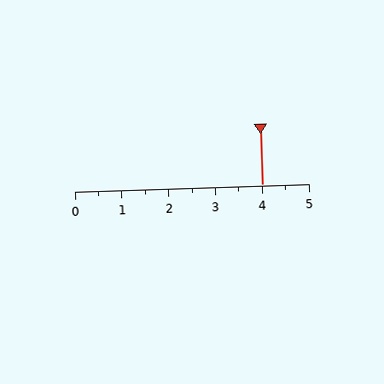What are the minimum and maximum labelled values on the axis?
The axis runs from 0 to 5.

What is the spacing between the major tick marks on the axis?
The major ticks are spaced 1 apart.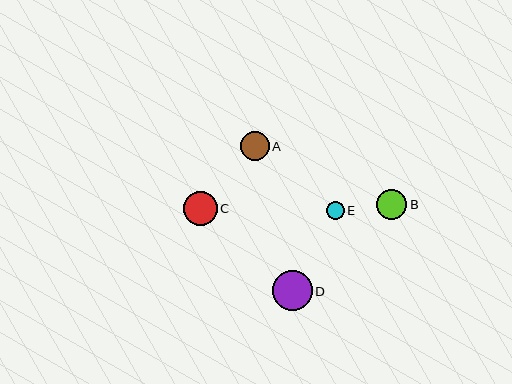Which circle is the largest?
Circle D is the largest with a size of approximately 40 pixels.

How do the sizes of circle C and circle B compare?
Circle C and circle B are approximately the same size.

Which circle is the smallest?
Circle E is the smallest with a size of approximately 18 pixels.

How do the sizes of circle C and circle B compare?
Circle C and circle B are approximately the same size.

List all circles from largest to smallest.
From largest to smallest: D, C, B, A, E.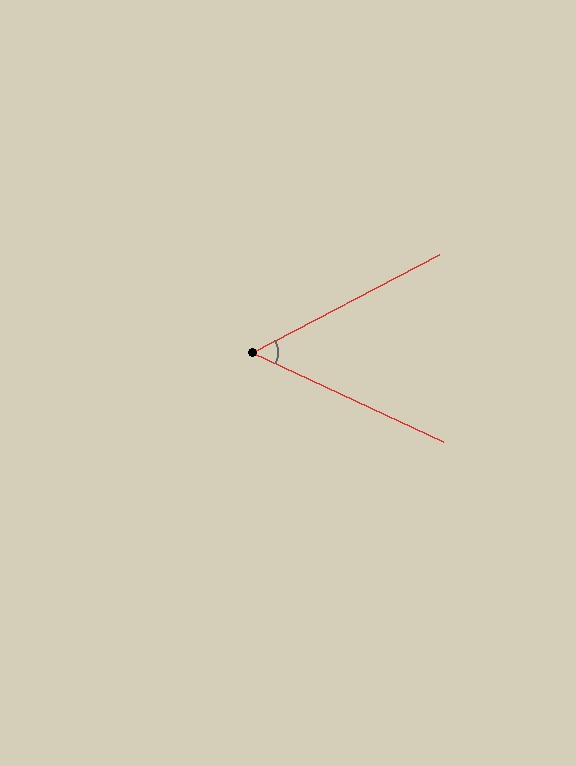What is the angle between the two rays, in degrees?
Approximately 53 degrees.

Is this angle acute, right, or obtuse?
It is acute.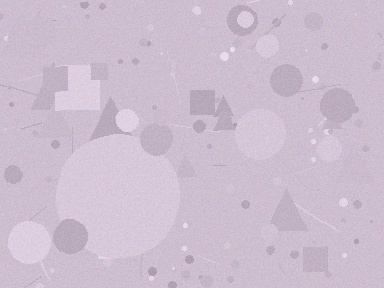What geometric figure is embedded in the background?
A circle is embedded in the background.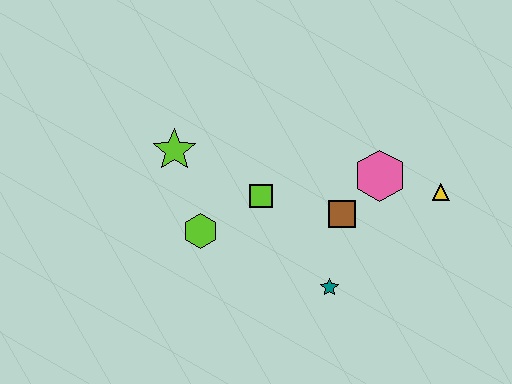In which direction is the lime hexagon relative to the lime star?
The lime hexagon is below the lime star.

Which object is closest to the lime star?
The lime hexagon is closest to the lime star.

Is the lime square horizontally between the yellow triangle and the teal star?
No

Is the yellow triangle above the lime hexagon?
Yes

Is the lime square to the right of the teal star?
No